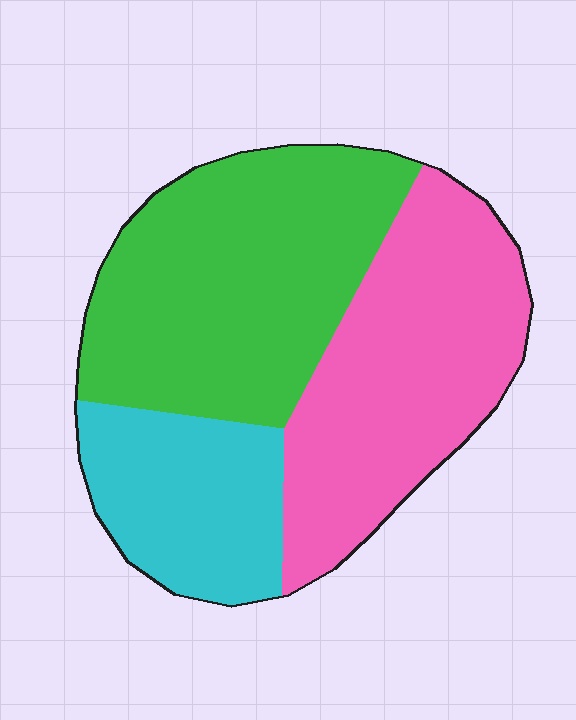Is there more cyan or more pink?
Pink.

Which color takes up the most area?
Green, at roughly 40%.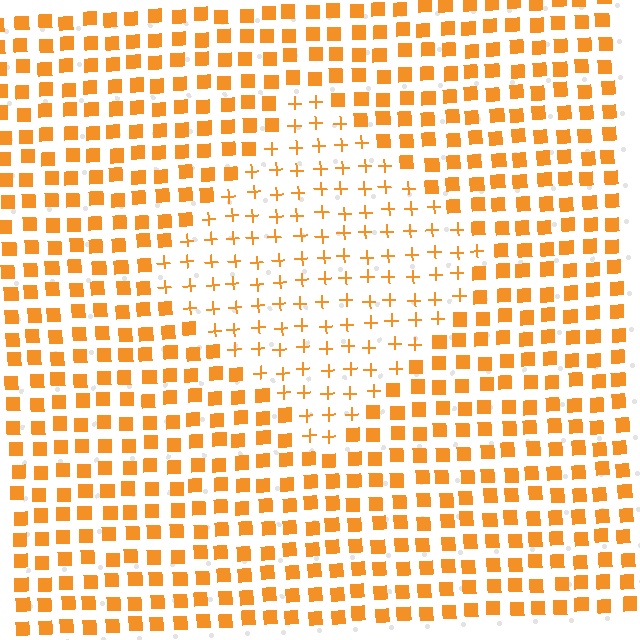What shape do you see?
I see a diamond.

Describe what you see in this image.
The image is filled with small orange elements arranged in a uniform grid. A diamond-shaped region contains plus signs, while the surrounding area contains squares. The boundary is defined purely by the change in element shape.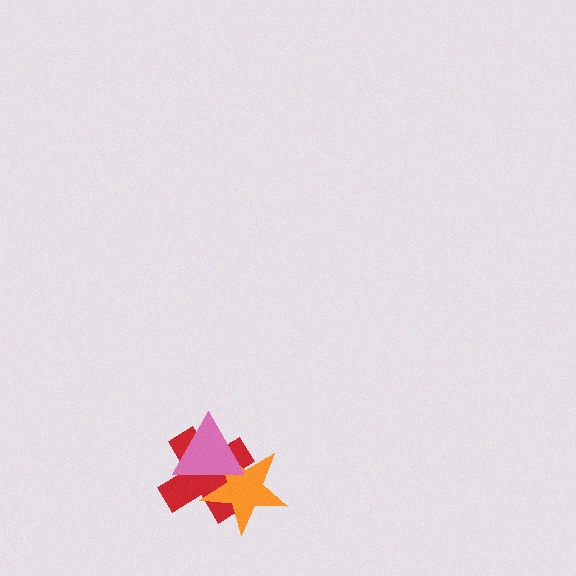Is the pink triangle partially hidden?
No, no other shape covers it.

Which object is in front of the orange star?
The pink triangle is in front of the orange star.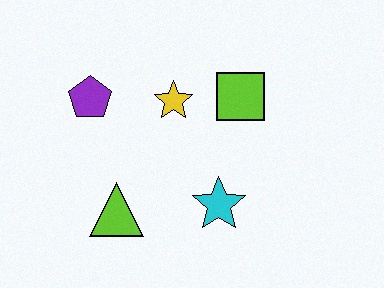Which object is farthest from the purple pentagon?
The cyan star is farthest from the purple pentagon.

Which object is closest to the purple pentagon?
The yellow star is closest to the purple pentagon.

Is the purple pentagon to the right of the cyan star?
No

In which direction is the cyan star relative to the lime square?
The cyan star is below the lime square.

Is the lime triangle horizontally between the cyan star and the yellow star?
No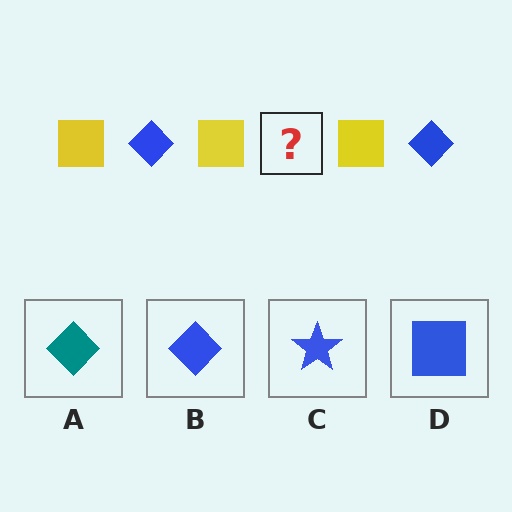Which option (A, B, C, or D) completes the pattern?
B.